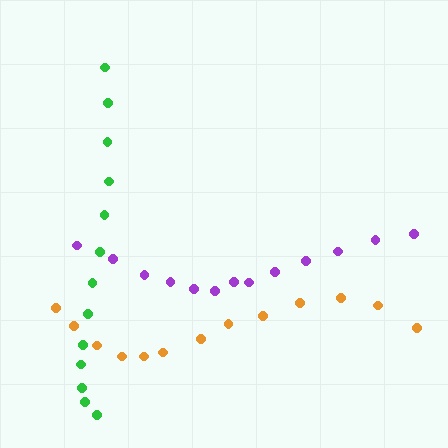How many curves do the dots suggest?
There are 3 distinct paths.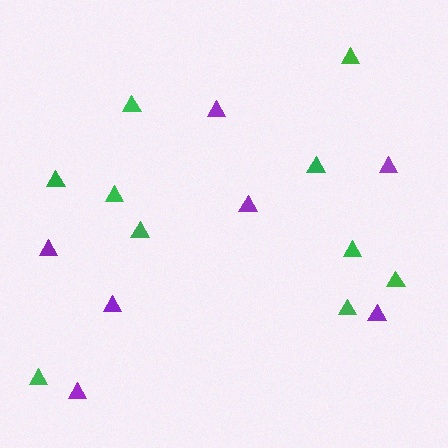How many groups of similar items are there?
There are 2 groups: one group of green triangles (10) and one group of purple triangles (7).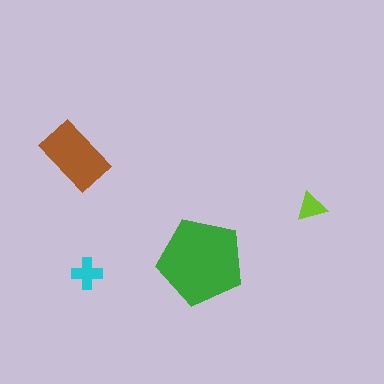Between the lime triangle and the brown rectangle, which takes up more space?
The brown rectangle.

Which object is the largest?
The green pentagon.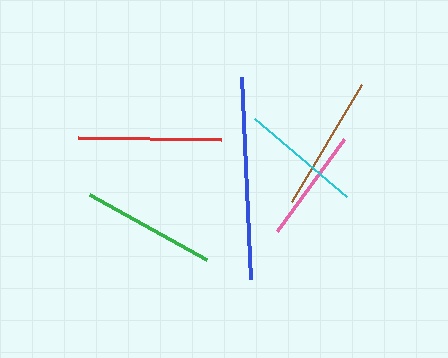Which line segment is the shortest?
The pink line is the shortest at approximately 113 pixels.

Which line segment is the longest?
The blue line is the longest at approximately 202 pixels.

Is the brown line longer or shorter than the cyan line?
The brown line is longer than the cyan line.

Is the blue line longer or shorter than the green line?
The blue line is longer than the green line.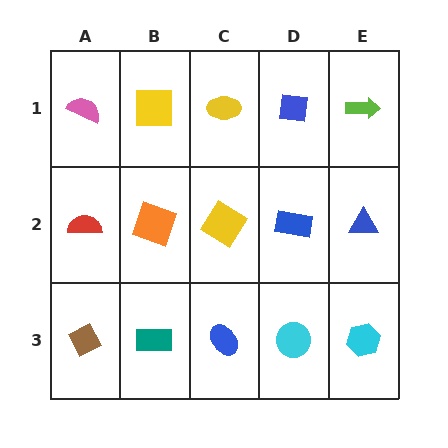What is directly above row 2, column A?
A pink semicircle.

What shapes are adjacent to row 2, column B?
A yellow square (row 1, column B), a teal rectangle (row 3, column B), a red semicircle (row 2, column A), a yellow diamond (row 2, column C).